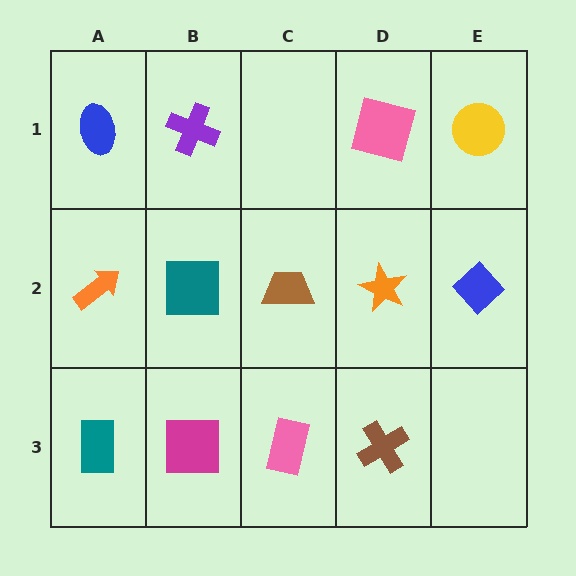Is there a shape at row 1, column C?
No, that cell is empty.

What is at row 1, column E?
A yellow circle.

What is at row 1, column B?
A purple cross.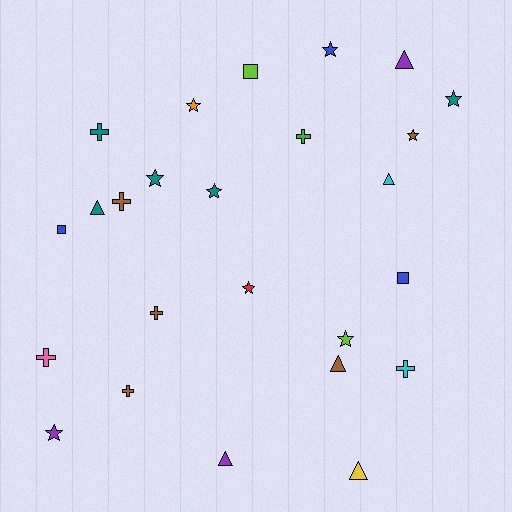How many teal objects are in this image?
There are 5 teal objects.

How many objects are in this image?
There are 25 objects.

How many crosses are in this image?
There are 7 crosses.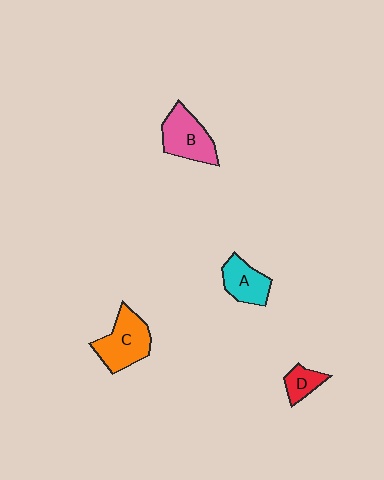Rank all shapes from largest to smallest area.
From largest to smallest: C (orange), B (pink), A (cyan), D (red).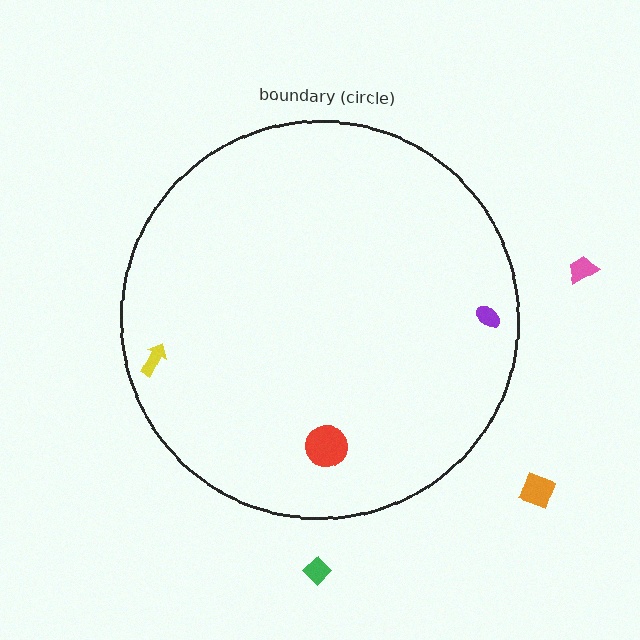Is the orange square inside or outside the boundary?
Outside.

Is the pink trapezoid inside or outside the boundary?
Outside.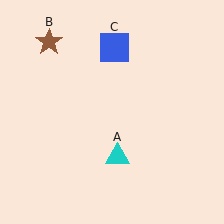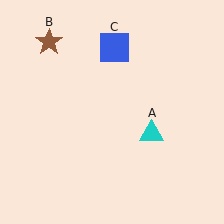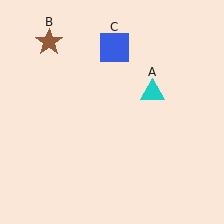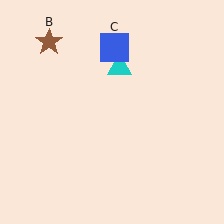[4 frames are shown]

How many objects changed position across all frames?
1 object changed position: cyan triangle (object A).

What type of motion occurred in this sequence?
The cyan triangle (object A) rotated counterclockwise around the center of the scene.